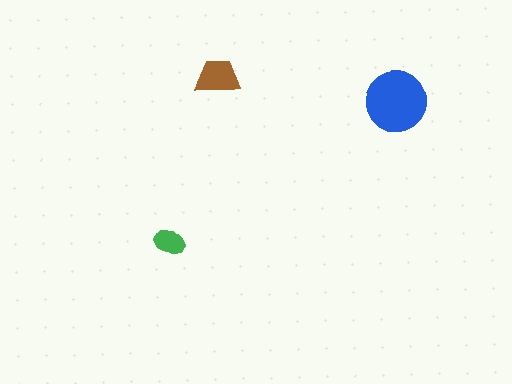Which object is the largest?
The blue circle.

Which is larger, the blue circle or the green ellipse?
The blue circle.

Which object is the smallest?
The green ellipse.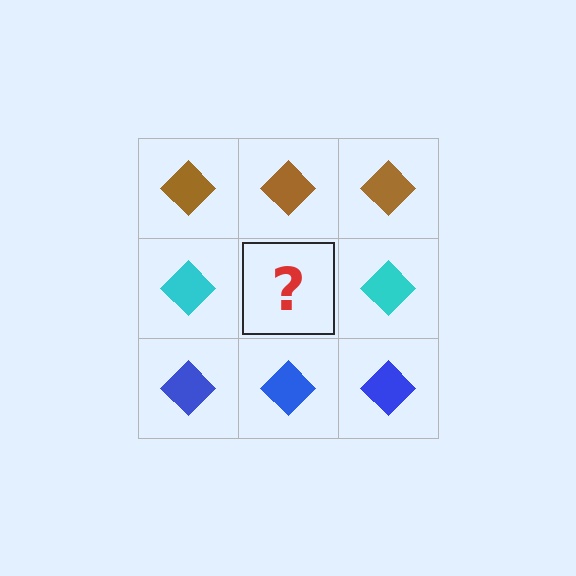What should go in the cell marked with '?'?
The missing cell should contain a cyan diamond.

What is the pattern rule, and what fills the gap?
The rule is that each row has a consistent color. The gap should be filled with a cyan diamond.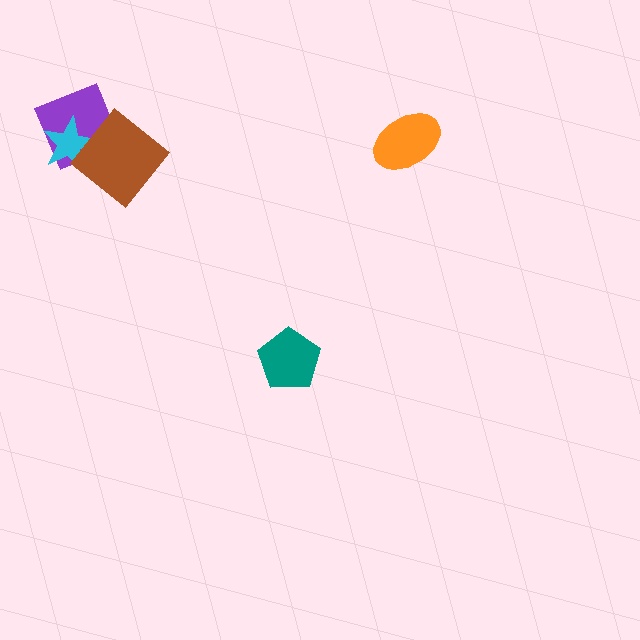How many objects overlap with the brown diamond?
2 objects overlap with the brown diamond.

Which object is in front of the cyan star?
The brown diamond is in front of the cyan star.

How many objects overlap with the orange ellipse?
0 objects overlap with the orange ellipse.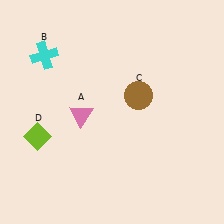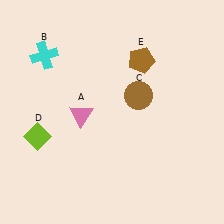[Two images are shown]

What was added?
A brown pentagon (E) was added in Image 2.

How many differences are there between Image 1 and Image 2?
There is 1 difference between the two images.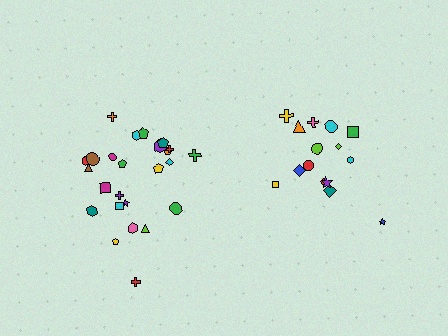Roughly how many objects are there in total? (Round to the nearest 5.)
Roughly 40 objects in total.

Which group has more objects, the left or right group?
The left group.